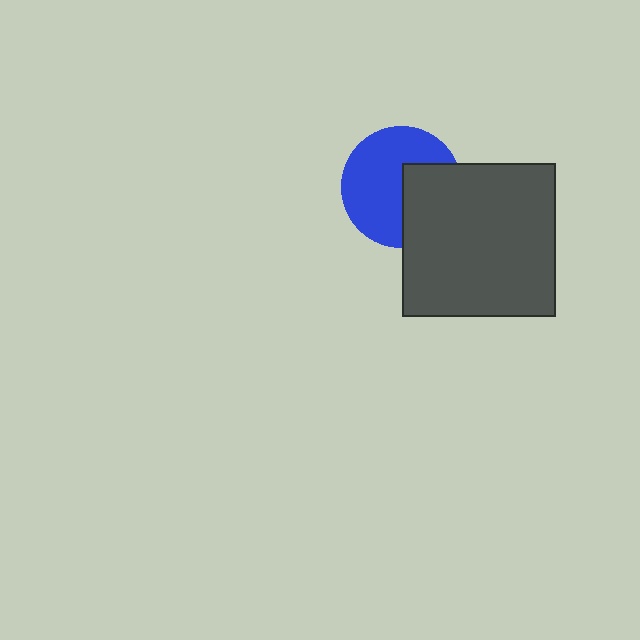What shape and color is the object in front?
The object in front is a dark gray square.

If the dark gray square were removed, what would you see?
You would see the complete blue circle.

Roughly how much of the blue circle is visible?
About half of it is visible (roughly 63%).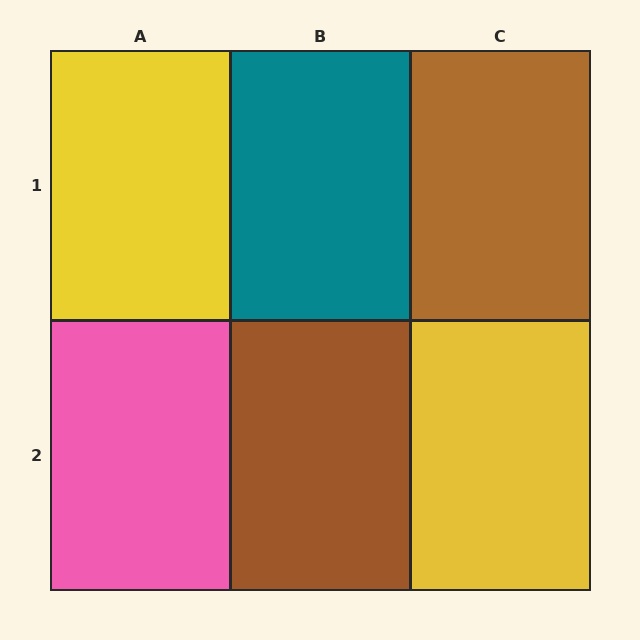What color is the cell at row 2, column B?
Brown.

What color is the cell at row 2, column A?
Pink.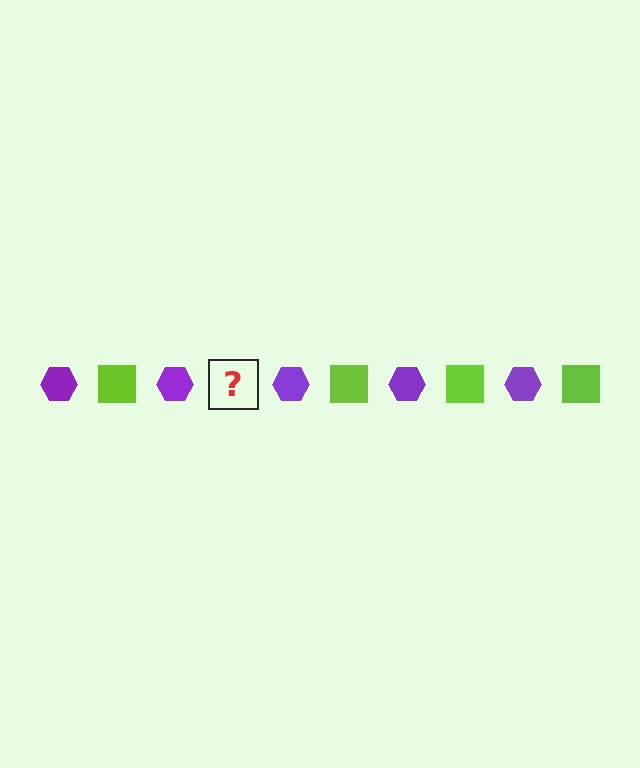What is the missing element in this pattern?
The missing element is a lime square.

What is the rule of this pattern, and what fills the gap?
The rule is that the pattern alternates between purple hexagon and lime square. The gap should be filled with a lime square.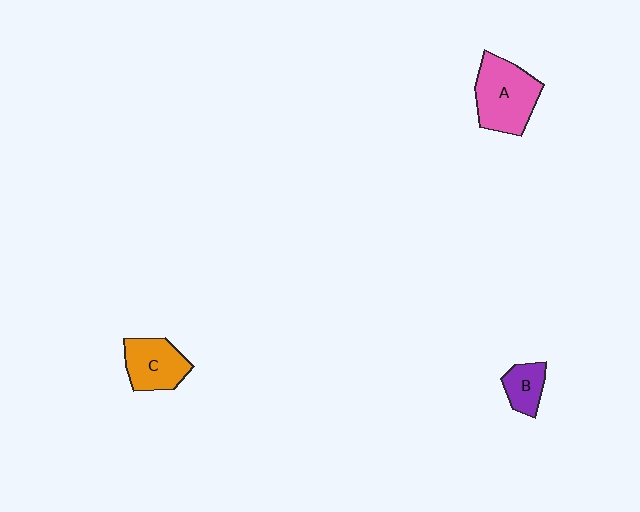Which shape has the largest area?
Shape A (pink).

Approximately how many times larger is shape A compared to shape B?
Approximately 2.2 times.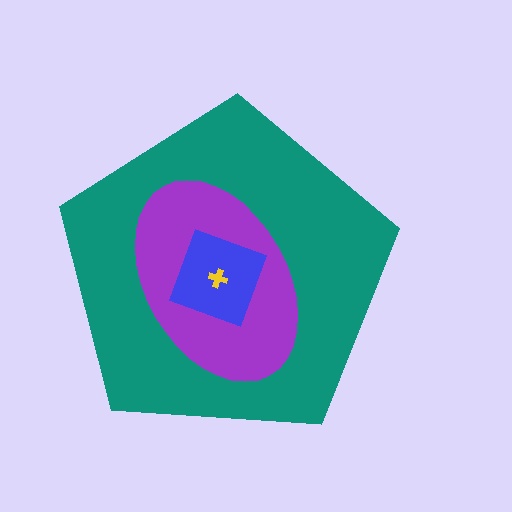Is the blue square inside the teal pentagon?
Yes.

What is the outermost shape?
The teal pentagon.